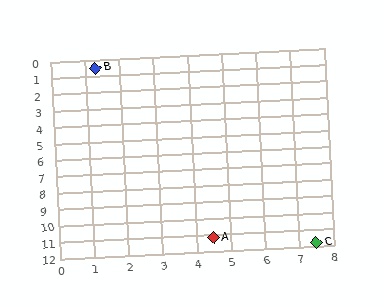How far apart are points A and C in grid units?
Points A and C are about 3.1 grid units apart.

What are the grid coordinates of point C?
Point C is at approximately (7.5, 11.8).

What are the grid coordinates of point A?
Point A is at approximately (4.5, 11.2).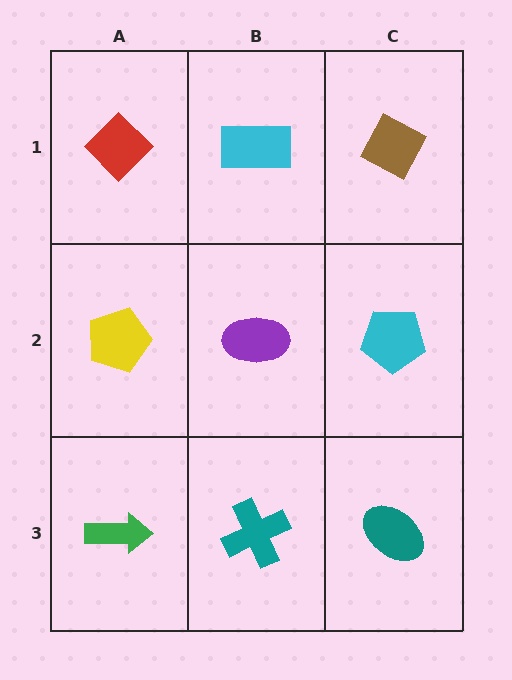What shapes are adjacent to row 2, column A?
A red diamond (row 1, column A), a green arrow (row 3, column A), a purple ellipse (row 2, column B).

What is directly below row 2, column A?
A green arrow.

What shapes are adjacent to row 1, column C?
A cyan pentagon (row 2, column C), a cyan rectangle (row 1, column B).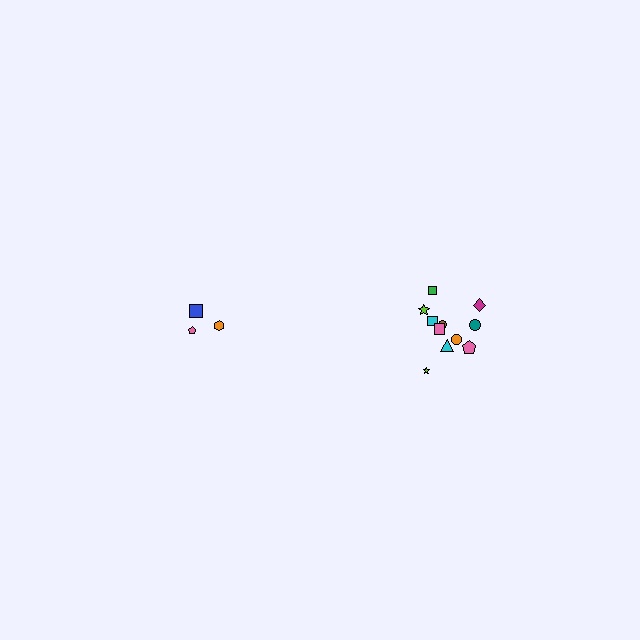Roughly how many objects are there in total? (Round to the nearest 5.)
Roughly 15 objects in total.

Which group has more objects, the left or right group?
The right group.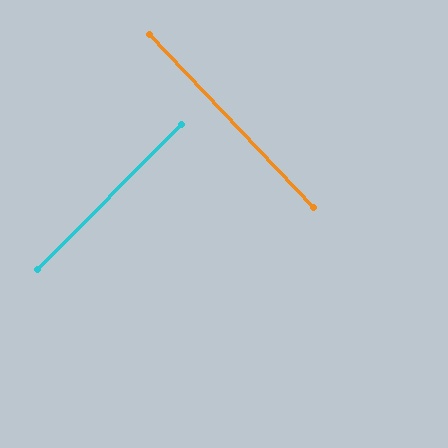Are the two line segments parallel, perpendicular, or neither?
Perpendicular — they meet at approximately 88°.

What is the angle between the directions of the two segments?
Approximately 88 degrees.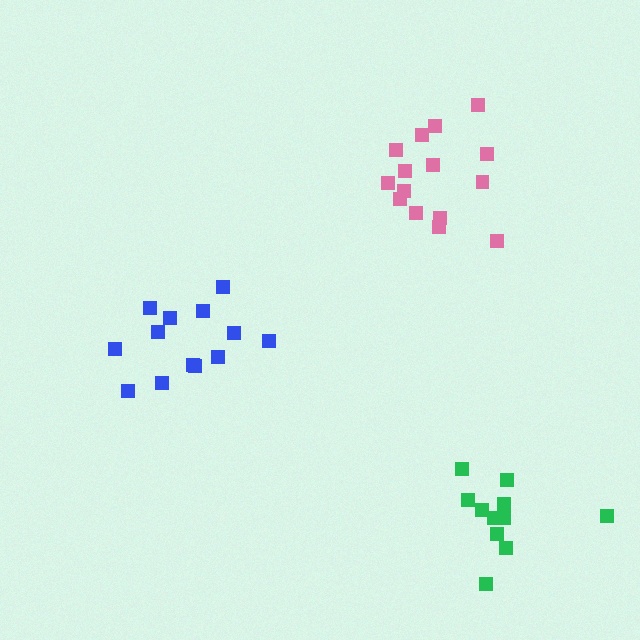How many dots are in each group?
Group 1: 15 dots, Group 2: 13 dots, Group 3: 11 dots (39 total).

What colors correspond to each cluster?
The clusters are colored: pink, blue, green.